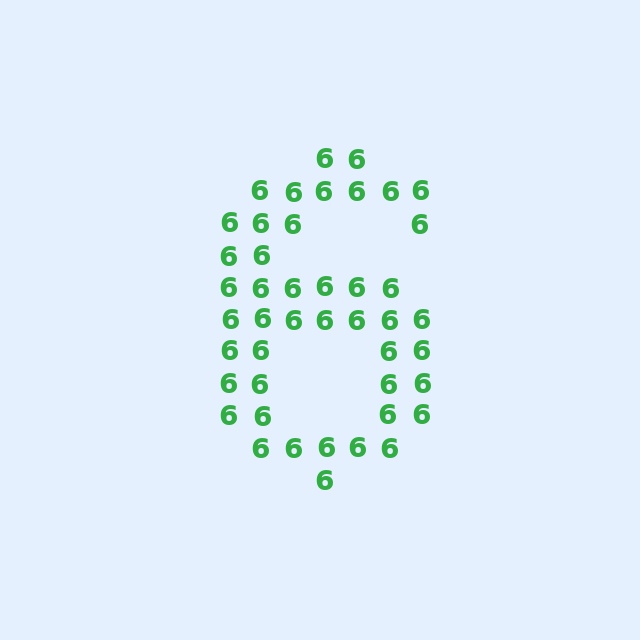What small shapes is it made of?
It is made of small digit 6's.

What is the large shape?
The large shape is the digit 6.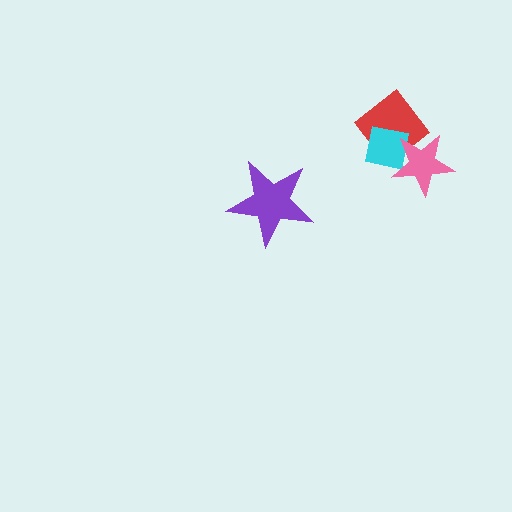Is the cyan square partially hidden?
Yes, it is partially covered by another shape.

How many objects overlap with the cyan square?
2 objects overlap with the cyan square.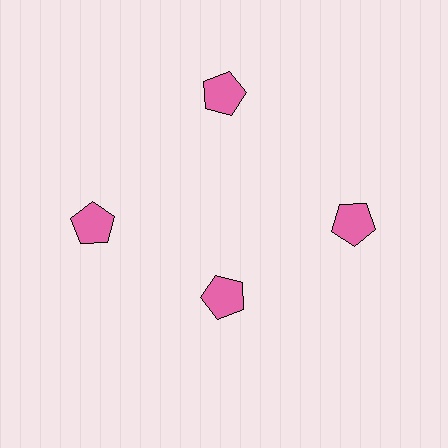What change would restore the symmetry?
The symmetry would be restored by moving it outward, back onto the ring so that all 4 pentagons sit at equal angles and equal distance from the center.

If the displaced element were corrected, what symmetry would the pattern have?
It would have 4-fold rotational symmetry — the pattern would map onto itself every 90 degrees.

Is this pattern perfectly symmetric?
No. The 4 pink pentagons are arranged in a ring, but one element near the 6 o'clock position is pulled inward toward the center, breaking the 4-fold rotational symmetry.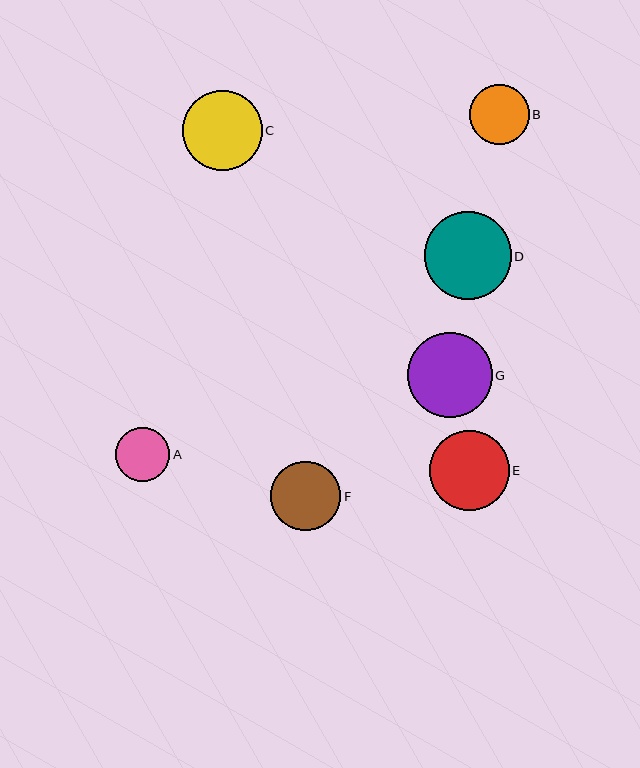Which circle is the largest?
Circle D is the largest with a size of approximately 87 pixels.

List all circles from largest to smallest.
From largest to smallest: D, G, E, C, F, B, A.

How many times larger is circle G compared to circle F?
Circle G is approximately 1.2 times the size of circle F.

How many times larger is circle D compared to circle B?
Circle D is approximately 1.4 times the size of circle B.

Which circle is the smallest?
Circle A is the smallest with a size of approximately 54 pixels.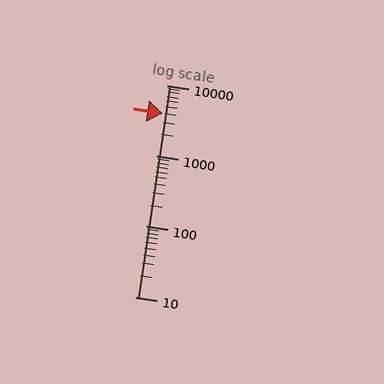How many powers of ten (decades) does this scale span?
The scale spans 3 decades, from 10 to 10000.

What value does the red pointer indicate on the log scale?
The pointer indicates approximately 4000.